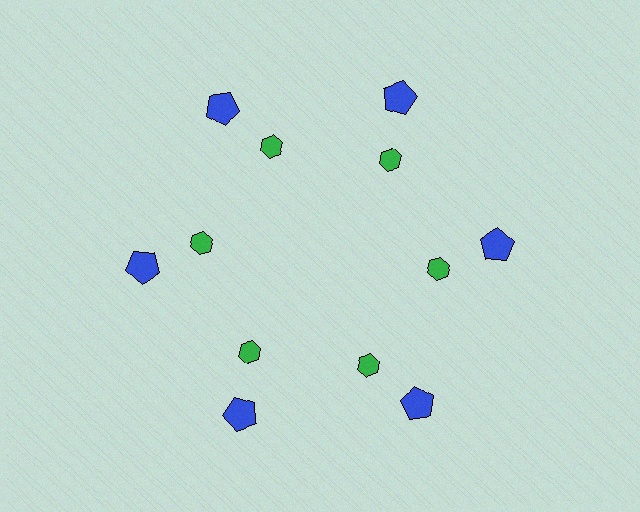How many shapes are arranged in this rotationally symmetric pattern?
There are 12 shapes, arranged in 6 groups of 2.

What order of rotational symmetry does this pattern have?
This pattern has 6-fold rotational symmetry.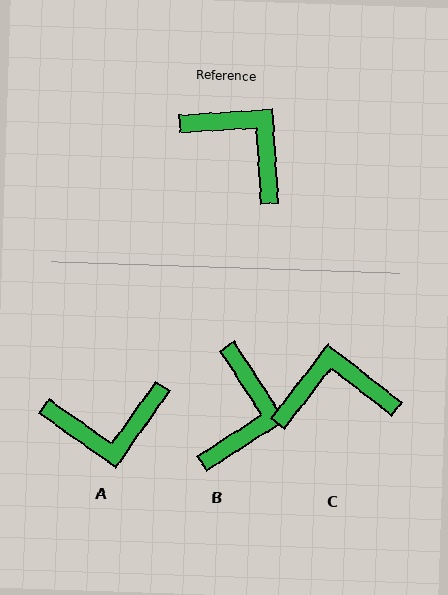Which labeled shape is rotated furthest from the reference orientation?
A, about 129 degrees away.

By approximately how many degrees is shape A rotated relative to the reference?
Approximately 129 degrees clockwise.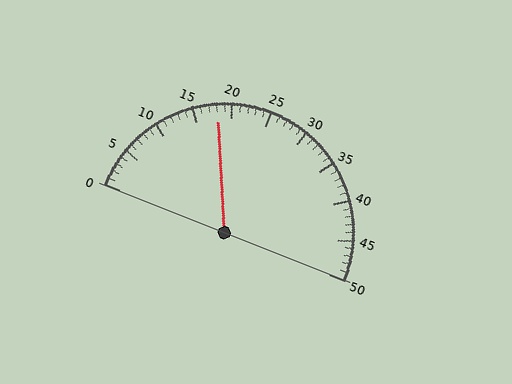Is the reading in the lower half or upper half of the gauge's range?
The reading is in the lower half of the range (0 to 50).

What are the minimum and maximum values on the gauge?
The gauge ranges from 0 to 50.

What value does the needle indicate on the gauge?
The needle indicates approximately 18.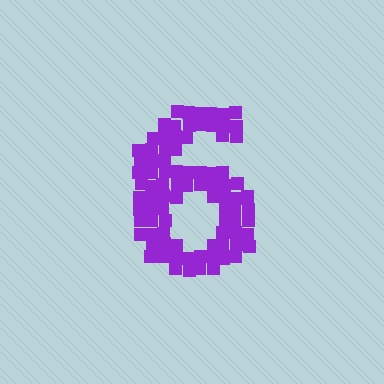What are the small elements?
The small elements are squares.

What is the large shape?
The large shape is the digit 6.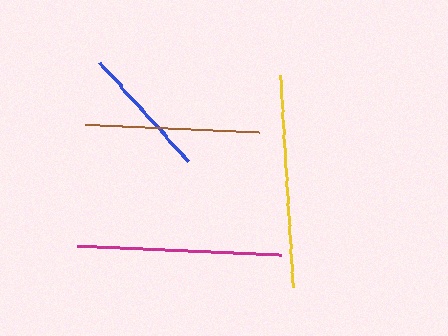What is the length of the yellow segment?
The yellow segment is approximately 212 pixels long.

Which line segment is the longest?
The yellow line is the longest at approximately 212 pixels.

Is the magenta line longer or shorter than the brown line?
The magenta line is longer than the brown line.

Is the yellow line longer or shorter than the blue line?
The yellow line is longer than the blue line.